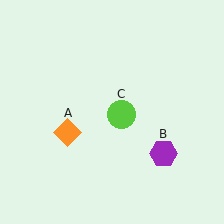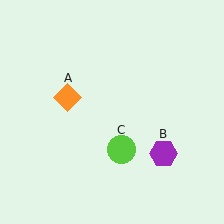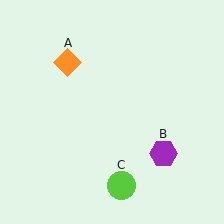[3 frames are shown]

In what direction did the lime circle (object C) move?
The lime circle (object C) moved down.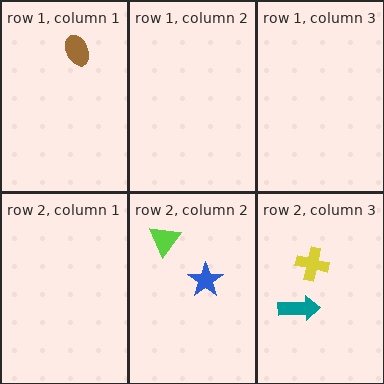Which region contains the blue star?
The row 2, column 2 region.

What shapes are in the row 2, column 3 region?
The yellow cross, the teal arrow.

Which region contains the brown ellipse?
The row 1, column 1 region.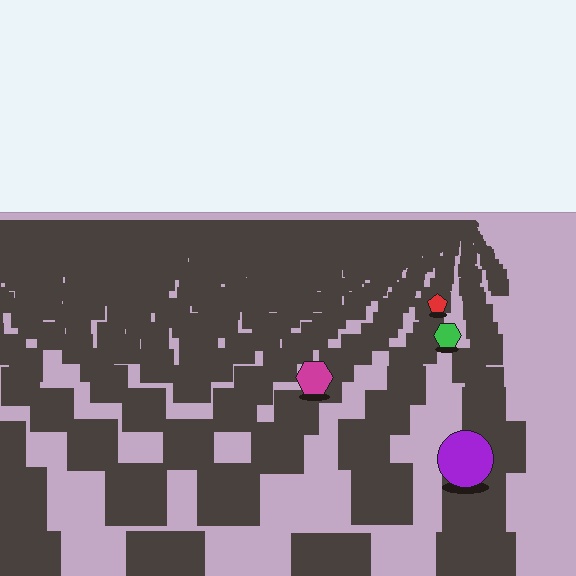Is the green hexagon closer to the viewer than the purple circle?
No. The purple circle is closer — you can tell from the texture gradient: the ground texture is coarser near it.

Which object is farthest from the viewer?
The red pentagon is farthest from the viewer. It appears smaller and the ground texture around it is denser.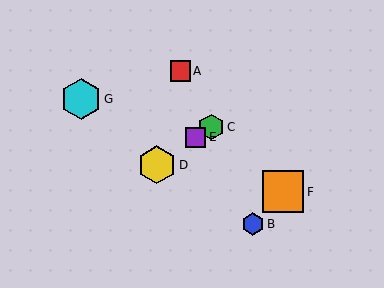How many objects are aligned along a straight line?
3 objects (C, D, E) are aligned along a straight line.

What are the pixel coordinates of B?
Object B is at (253, 224).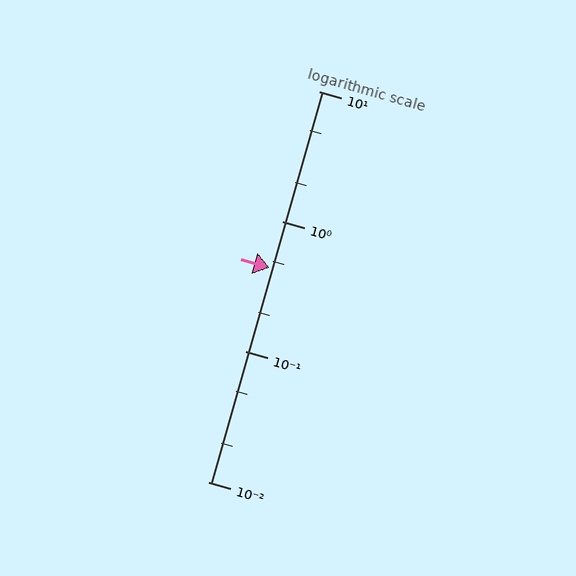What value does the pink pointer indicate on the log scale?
The pointer indicates approximately 0.44.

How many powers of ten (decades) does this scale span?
The scale spans 3 decades, from 0.01 to 10.